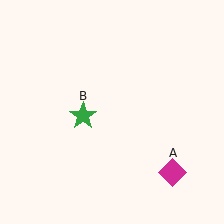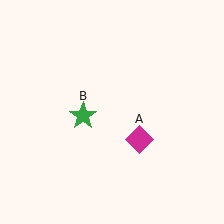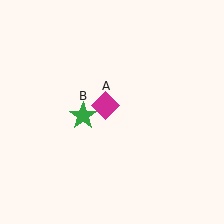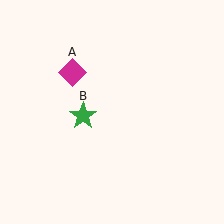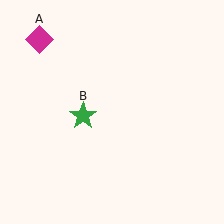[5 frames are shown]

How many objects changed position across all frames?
1 object changed position: magenta diamond (object A).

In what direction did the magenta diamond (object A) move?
The magenta diamond (object A) moved up and to the left.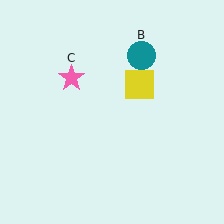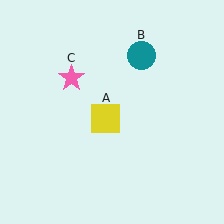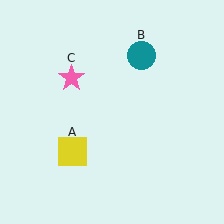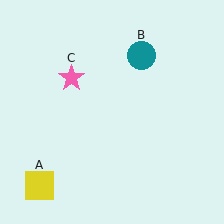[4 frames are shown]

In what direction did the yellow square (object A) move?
The yellow square (object A) moved down and to the left.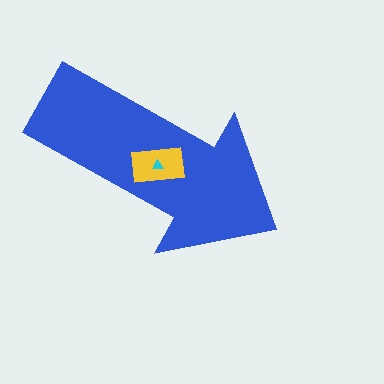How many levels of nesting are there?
3.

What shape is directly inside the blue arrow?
The yellow rectangle.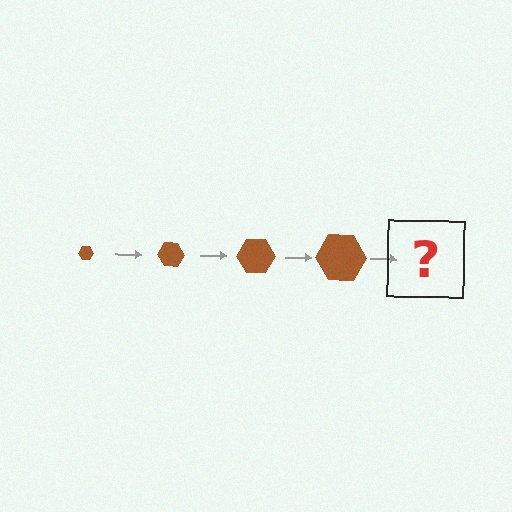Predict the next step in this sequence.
The next step is a brown hexagon, larger than the previous one.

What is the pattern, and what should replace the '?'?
The pattern is that the hexagon gets progressively larger each step. The '?' should be a brown hexagon, larger than the previous one.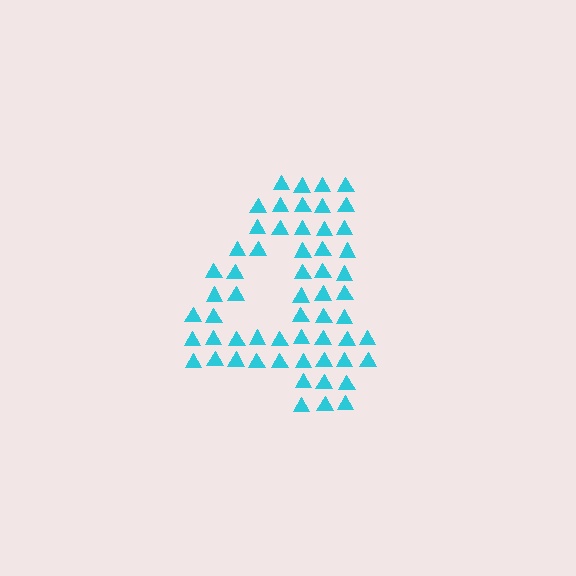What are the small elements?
The small elements are triangles.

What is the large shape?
The large shape is the digit 4.